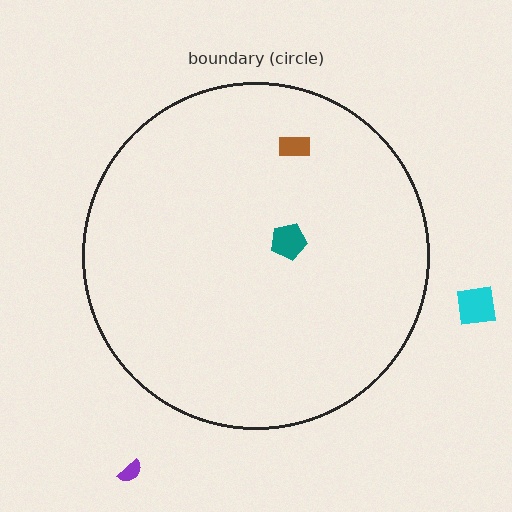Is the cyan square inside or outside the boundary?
Outside.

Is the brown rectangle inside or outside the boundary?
Inside.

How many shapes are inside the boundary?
2 inside, 2 outside.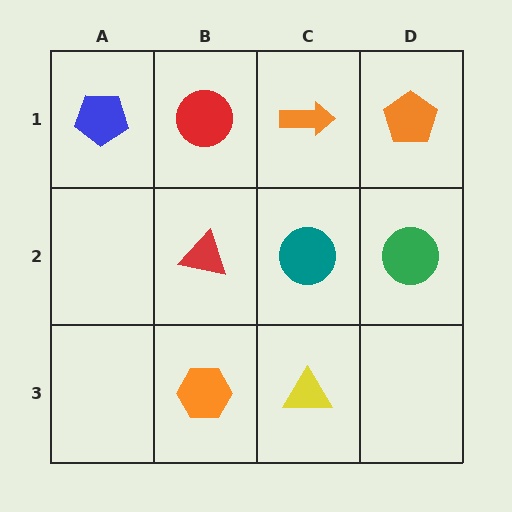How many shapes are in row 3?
2 shapes.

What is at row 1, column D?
An orange pentagon.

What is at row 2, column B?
A red triangle.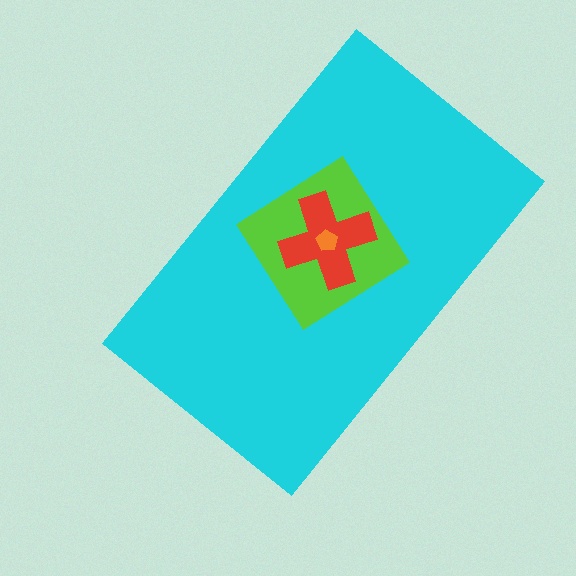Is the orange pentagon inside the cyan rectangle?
Yes.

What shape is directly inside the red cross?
The orange pentagon.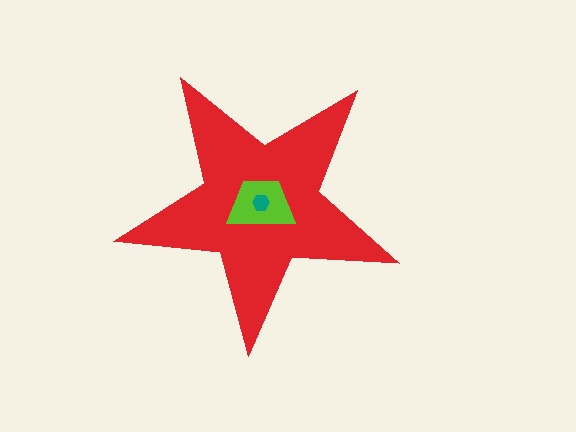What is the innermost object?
The teal hexagon.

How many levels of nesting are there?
3.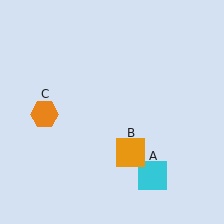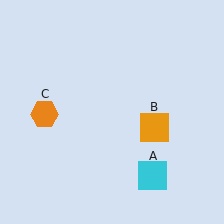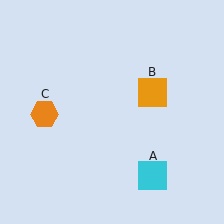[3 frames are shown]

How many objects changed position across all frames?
1 object changed position: orange square (object B).